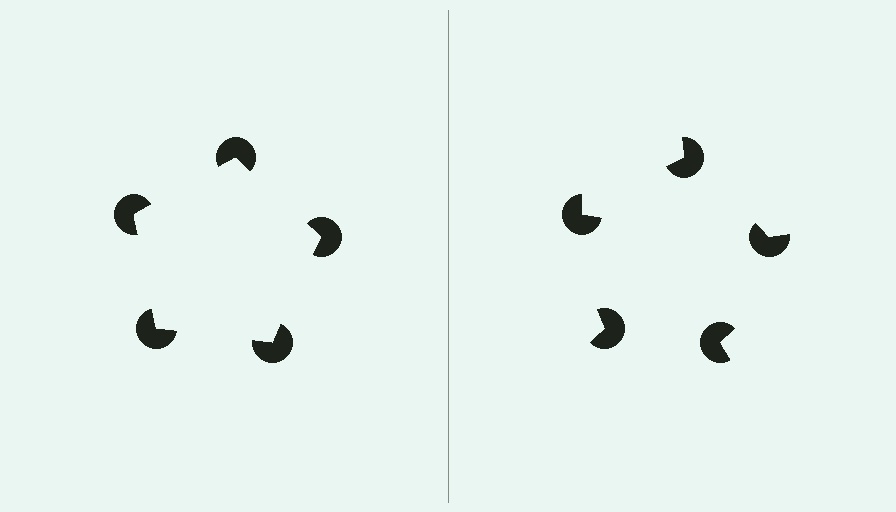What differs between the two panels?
The pac-man discs are positioned identically on both sides; only the wedge orientations differ. On the left they align to a pentagon; on the right they are misaligned.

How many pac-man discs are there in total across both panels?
10 — 5 on each side.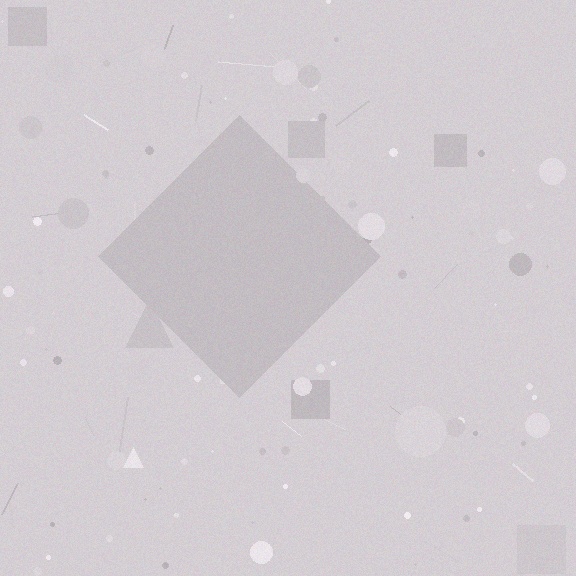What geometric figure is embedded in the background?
A diamond is embedded in the background.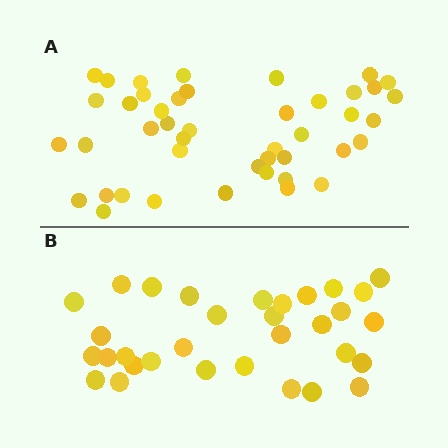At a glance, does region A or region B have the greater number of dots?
Region A (the top region) has more dots.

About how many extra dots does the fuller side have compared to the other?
Region A has roughly 12 or so more dots than region B.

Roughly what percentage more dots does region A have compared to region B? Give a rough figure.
About 40% more.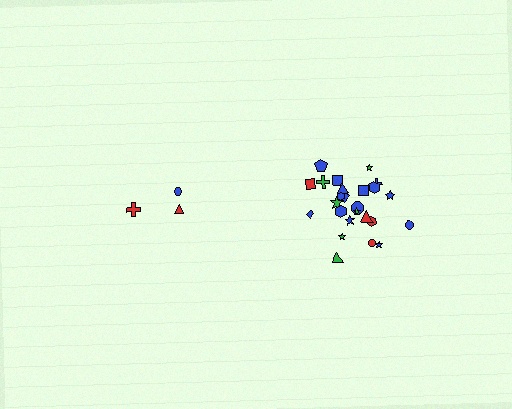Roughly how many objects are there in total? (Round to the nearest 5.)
Roughly 30 objects in total.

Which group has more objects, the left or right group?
The right group.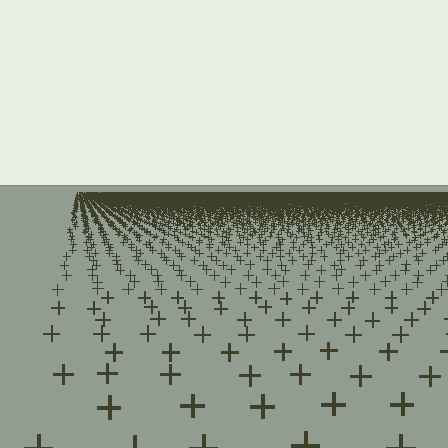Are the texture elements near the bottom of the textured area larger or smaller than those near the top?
Larger. Near the bottom, elements are closer to the viewer and appear at a bigger on-screen size.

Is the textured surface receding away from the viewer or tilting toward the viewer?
The surface is receding away from the viewer. Texture elements get smaller and denser toward the top.